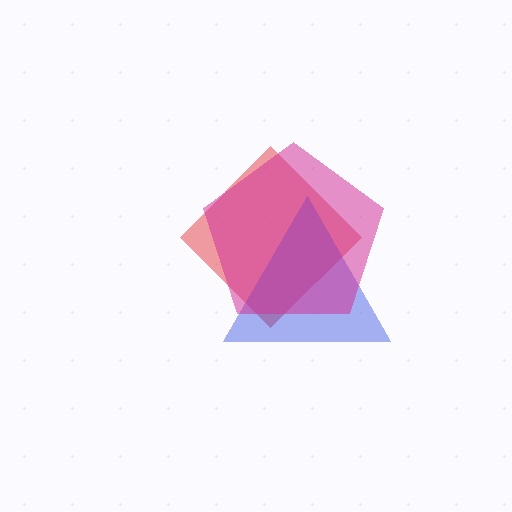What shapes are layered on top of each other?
The layered shapes are: a red diamond, a blue triangle, a magenta pentagon.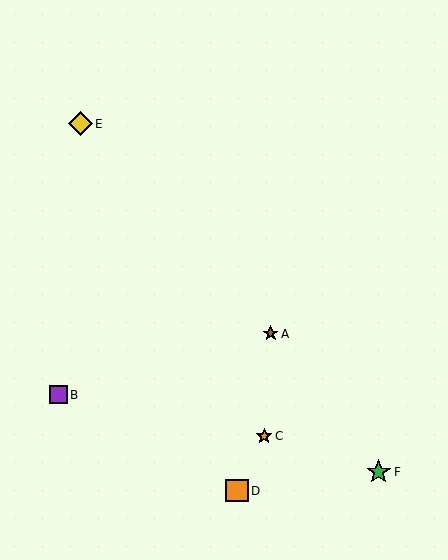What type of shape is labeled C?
Shape C is an orange star.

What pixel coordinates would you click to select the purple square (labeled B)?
Click at (59, 395) to select the purple square B.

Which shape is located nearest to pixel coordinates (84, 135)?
The yellow diamond (labeled E) at (81, 124) is nearest to that location.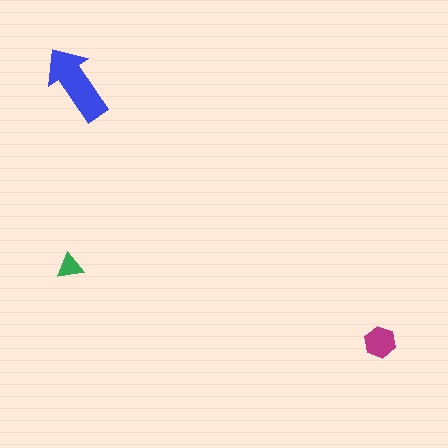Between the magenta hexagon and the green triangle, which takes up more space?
The magenta hexagon.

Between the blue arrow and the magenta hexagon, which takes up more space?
The blue arrow.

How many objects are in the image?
There are 3 objects in the image.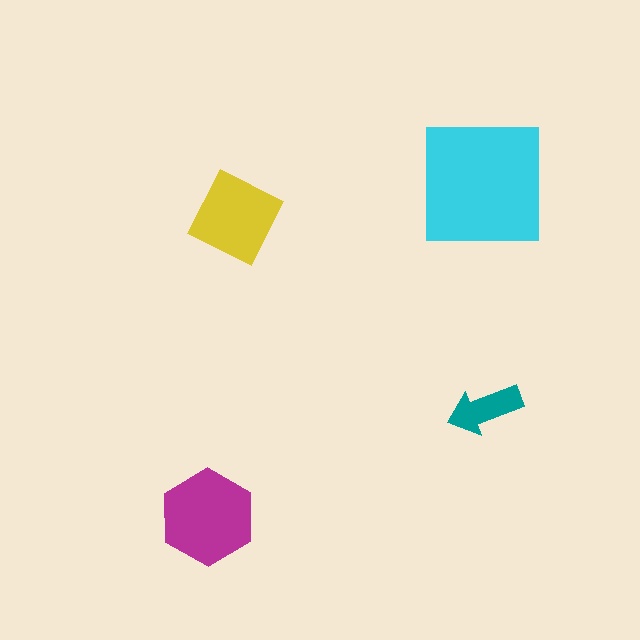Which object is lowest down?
The magenta hexagon is bottommost.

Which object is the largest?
The cyan square.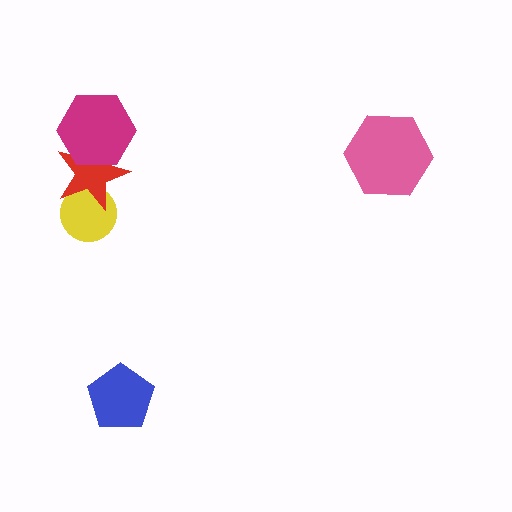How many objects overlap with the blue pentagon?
0 objects overlap with the blue pentagon.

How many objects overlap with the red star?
2 objects overlap with the red star.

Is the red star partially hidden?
Yes, it is partially covered by another shape.